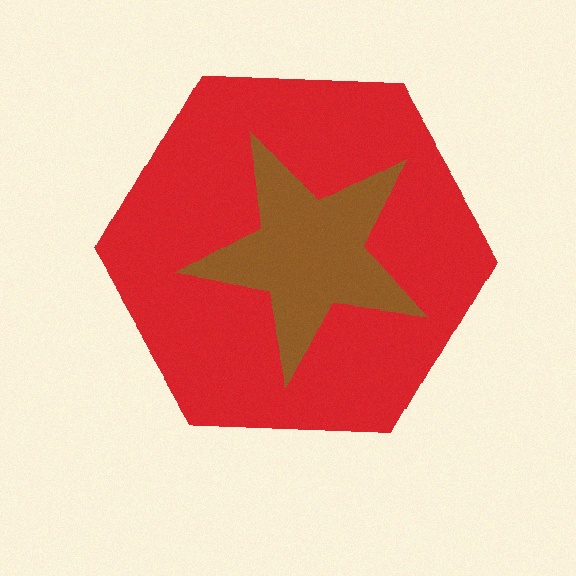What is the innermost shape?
The brown star.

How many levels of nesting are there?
2.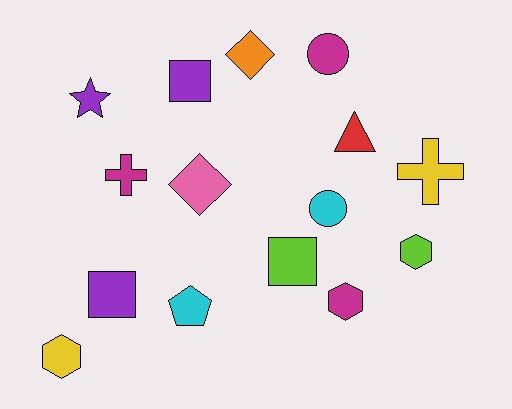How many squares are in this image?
There are 3 squares.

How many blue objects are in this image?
There are no blue objects.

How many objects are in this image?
There are 15 objects.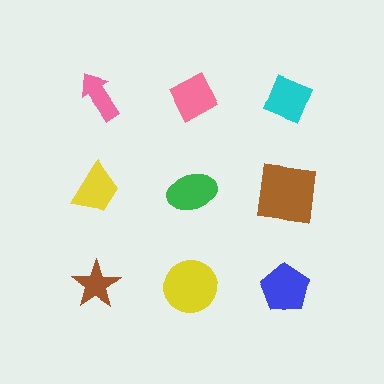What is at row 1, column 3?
A cyan diamond.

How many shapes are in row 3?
3 shapes.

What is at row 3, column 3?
A blue pentagon.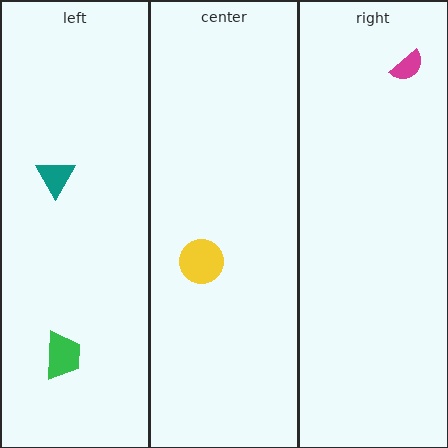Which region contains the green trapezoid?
The left region.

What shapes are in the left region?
The green trapezoid, the teal triangle.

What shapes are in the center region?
The yellow circle.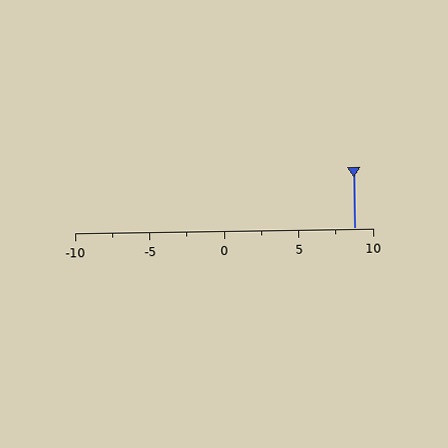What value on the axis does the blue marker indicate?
The marker indicates approximately 8.8.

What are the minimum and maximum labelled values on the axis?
The axis runs from -10 to 10.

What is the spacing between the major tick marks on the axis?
The major ticks are spaced 5 apart.